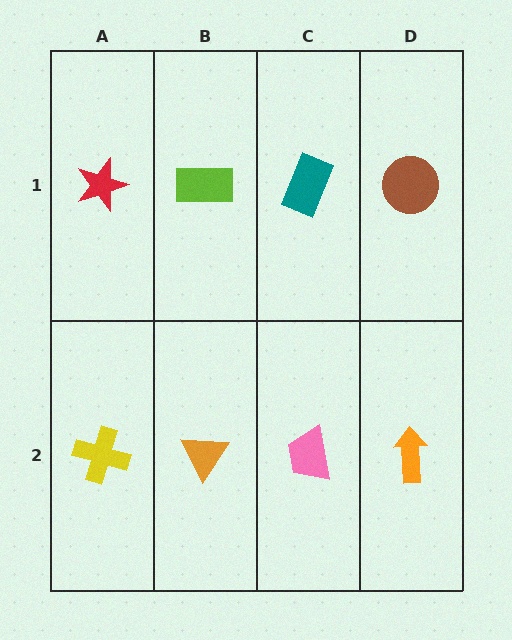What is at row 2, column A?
A yellow cross.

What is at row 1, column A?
A red star.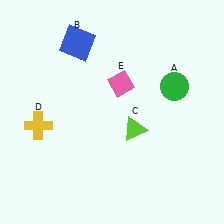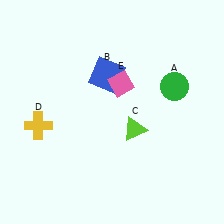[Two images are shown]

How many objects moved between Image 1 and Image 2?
1 object moved between the two images.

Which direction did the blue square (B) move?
The blue square (B) moved down.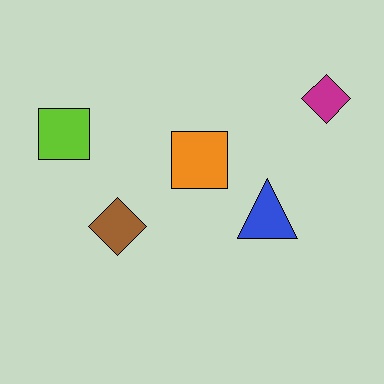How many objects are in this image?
There are 5 objects.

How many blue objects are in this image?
There is 1 blue object.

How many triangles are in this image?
There is 1 triangle.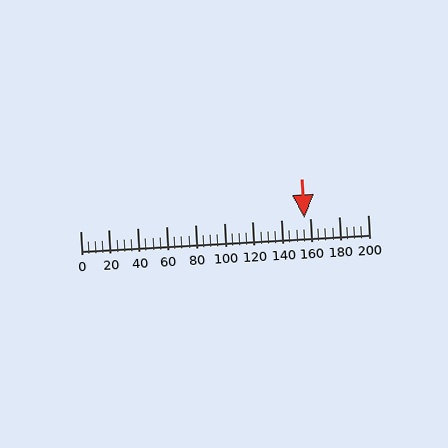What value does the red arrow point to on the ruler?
The red arrow points to approximately 156.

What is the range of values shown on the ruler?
The ruler shows values from 0 to 200.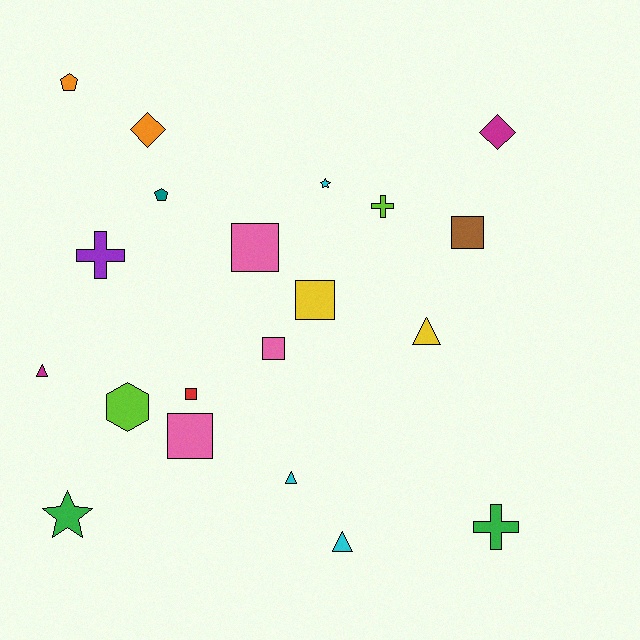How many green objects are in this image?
There are 2 green objects.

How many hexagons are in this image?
There is 1 hexagon.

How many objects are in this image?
There are 20 objects.